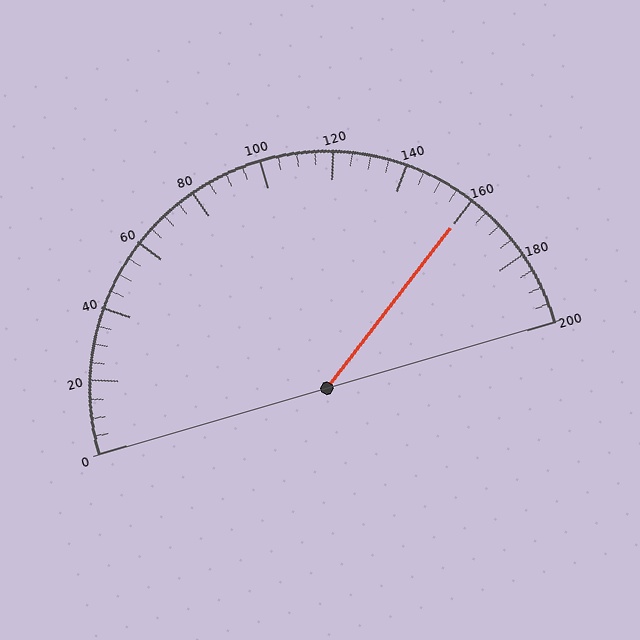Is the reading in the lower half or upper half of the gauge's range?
The reading is in the upper half of the range (0 to 200).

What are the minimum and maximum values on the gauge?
The gauge ranges from 0 to 200.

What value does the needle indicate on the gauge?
The needle indicates approximately 160.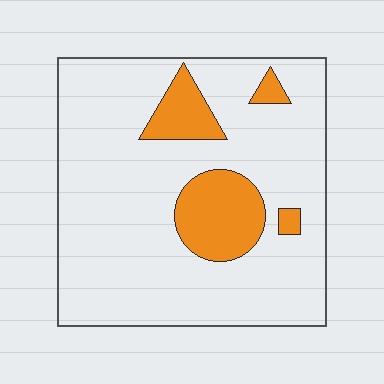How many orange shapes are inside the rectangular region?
4.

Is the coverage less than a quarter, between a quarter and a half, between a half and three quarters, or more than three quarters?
Less than a quarter.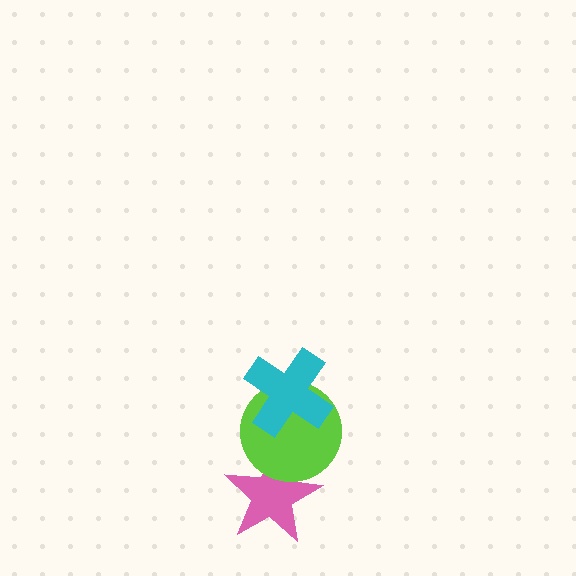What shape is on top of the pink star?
The lime circle is on top of the pink star.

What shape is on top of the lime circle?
The cyan cross is on top of the lime circle.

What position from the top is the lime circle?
The lime circle is 2nd from the top.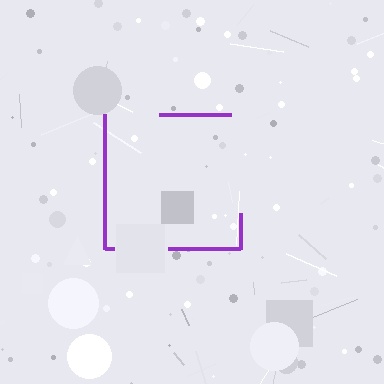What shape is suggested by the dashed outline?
The dashed outline suggests a square.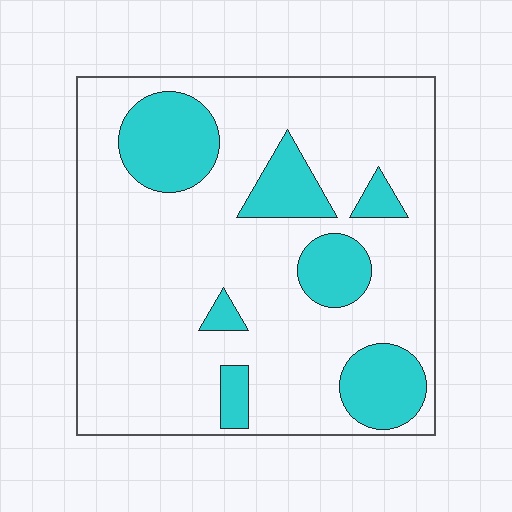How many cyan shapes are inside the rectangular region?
7.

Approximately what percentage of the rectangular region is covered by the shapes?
Approximately 20%.